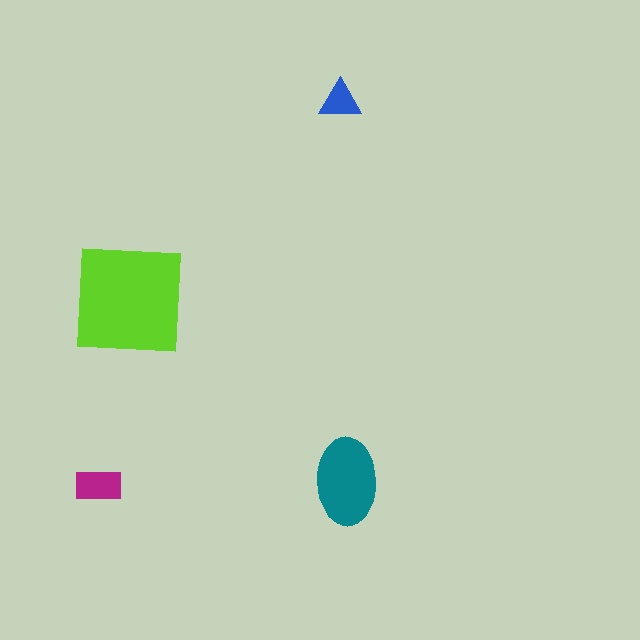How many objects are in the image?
There are 4 objects in the image.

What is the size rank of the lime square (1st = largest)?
1st.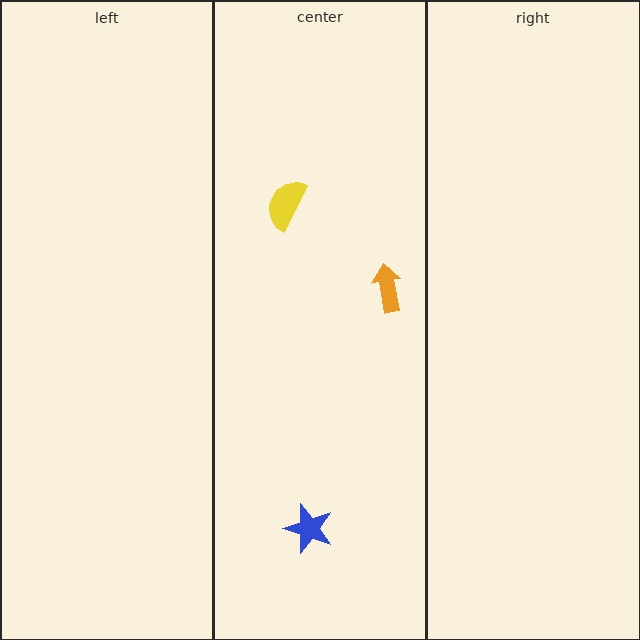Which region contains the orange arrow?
The center region.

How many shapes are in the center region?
3.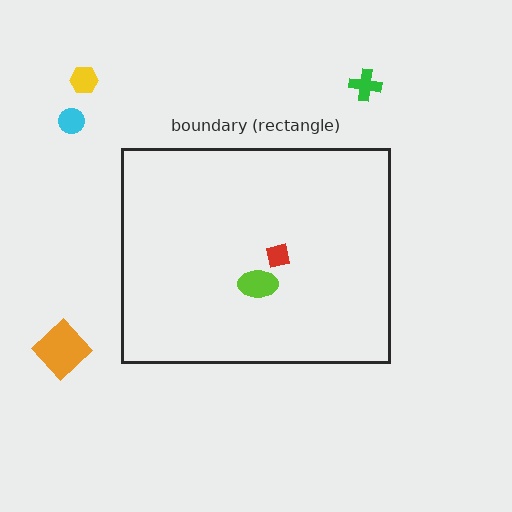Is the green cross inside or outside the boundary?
Outside.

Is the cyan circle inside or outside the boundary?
Outside.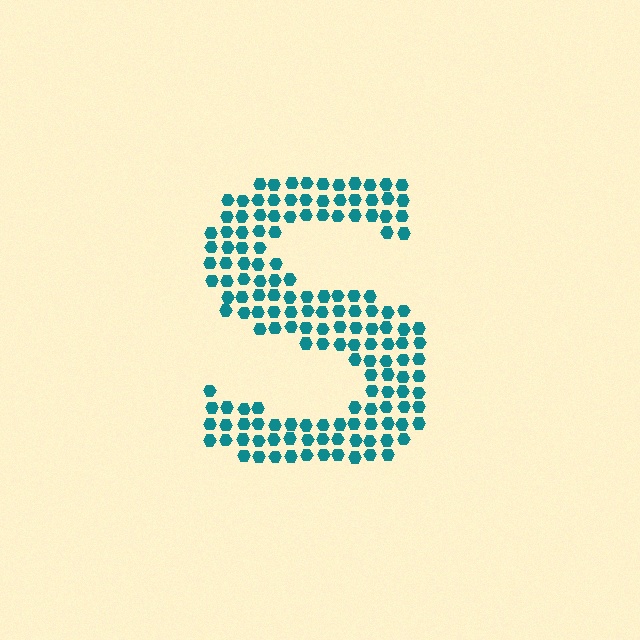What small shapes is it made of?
It is made of small hexagons.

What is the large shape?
The large shape is the letter S.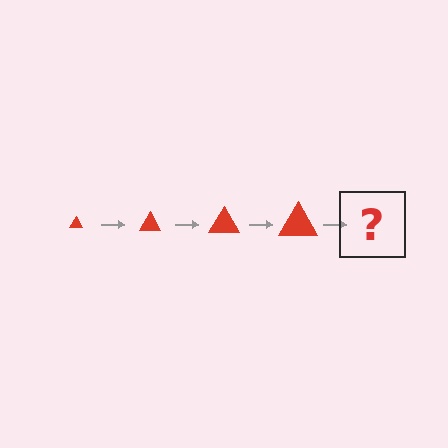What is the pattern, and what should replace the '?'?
The pattern is that the triangle gets progressively larger each step. The '?' should be a red triangle, larger than the previous one.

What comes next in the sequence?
The next element should be a red triangle, larger than the previous one.